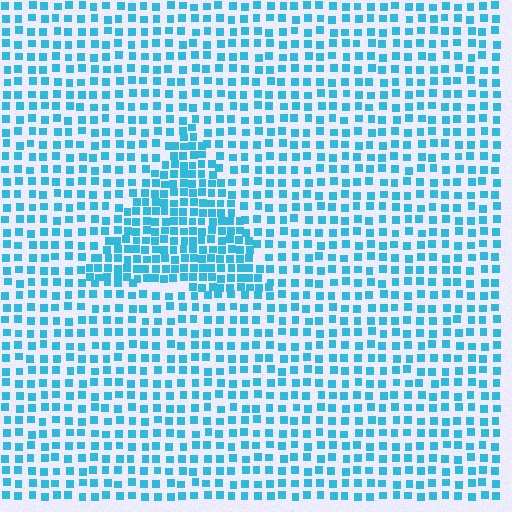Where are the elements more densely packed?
The elements are more densely packed inside the triangle boundary.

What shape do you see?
I see a triangle.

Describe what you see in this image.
The image contains small cyan elements arranged at two different densities. A triangle-shaped region is visible where the elements are more densely packed than the surrounding area.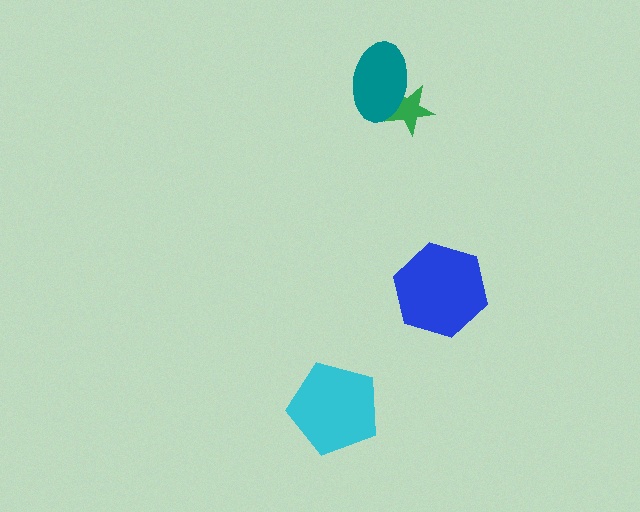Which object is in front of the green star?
The teal ellipse is in front of the green star.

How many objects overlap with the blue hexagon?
0 objects overlap with the blue hexagon.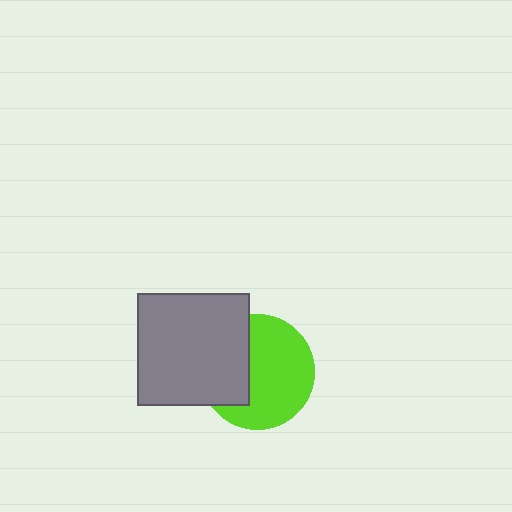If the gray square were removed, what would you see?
You would see the complete lime circle.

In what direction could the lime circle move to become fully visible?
The lime circle could move right. That would shift it out from behind the gray square entirely.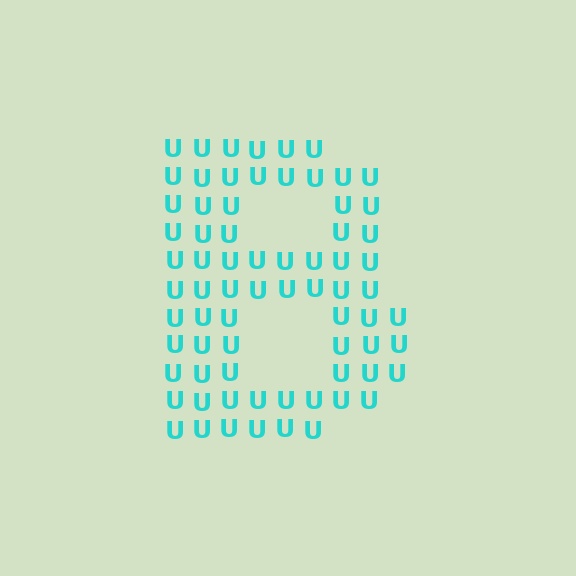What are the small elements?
The small elements are letter U's.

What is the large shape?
The large shape is the letter B.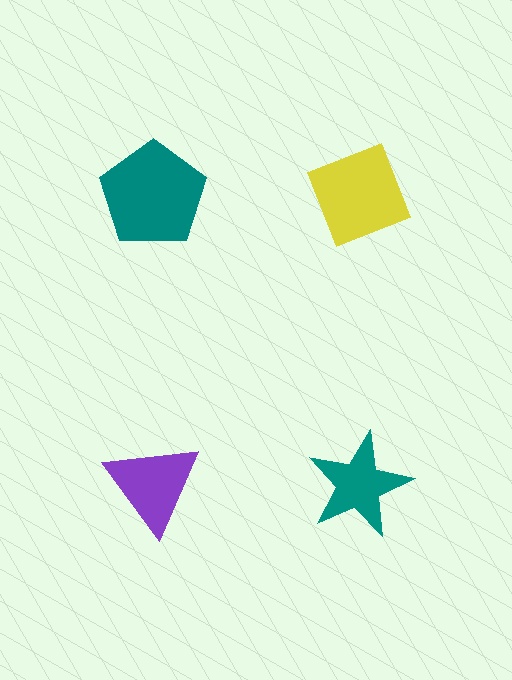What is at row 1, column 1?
A teal pentagon.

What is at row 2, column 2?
A teal star.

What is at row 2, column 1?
A purple triangle.